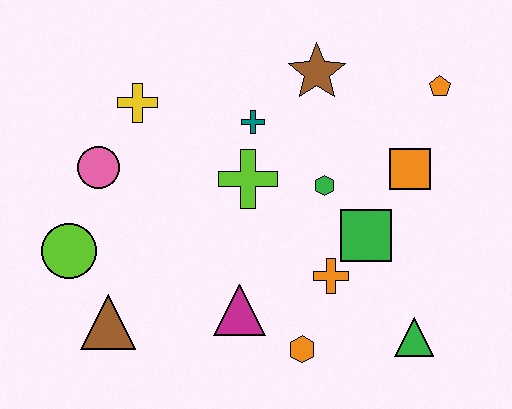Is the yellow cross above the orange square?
Yes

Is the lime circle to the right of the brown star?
No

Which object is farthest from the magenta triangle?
The orange pentagon is farthest from the magenta triangle.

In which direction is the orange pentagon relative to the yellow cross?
The orange pentagon is to the right of the yellow cross.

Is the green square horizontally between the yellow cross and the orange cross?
No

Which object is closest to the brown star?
The teal cross is closest to the brown star.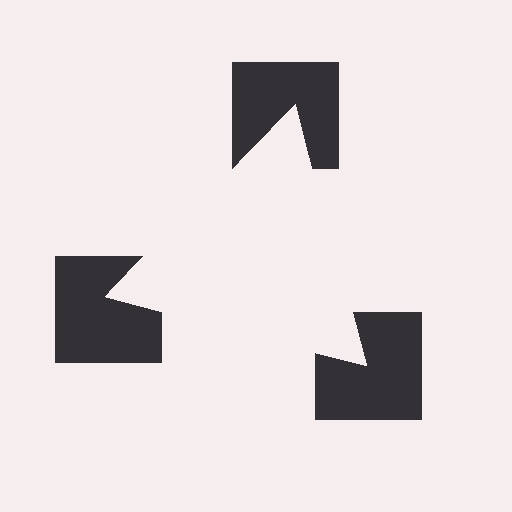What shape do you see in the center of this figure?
An illusory triangle — its edges are inferred from the aligned wedge cuts in the notched squares, not physically drawn.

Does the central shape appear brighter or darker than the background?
It typically appears slightly brighter than the background, even though no actual brightness change is drawn.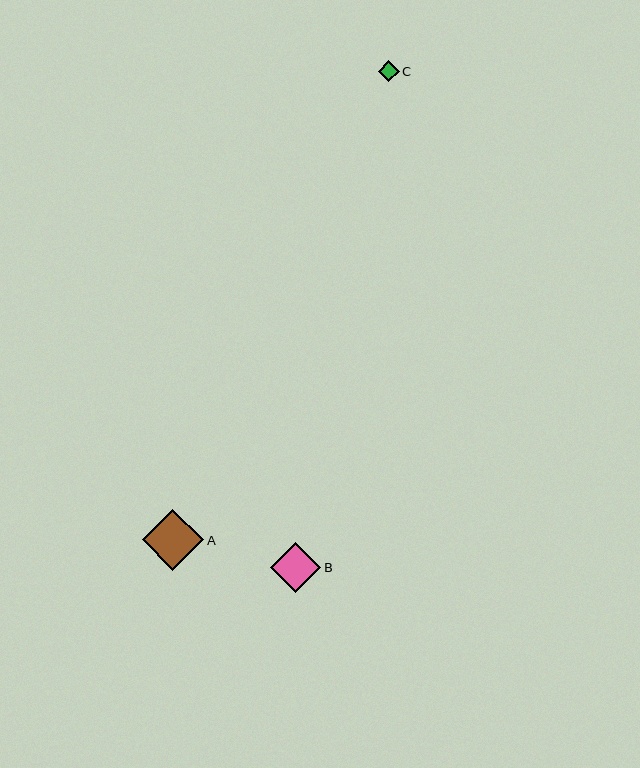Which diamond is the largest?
Diamond A is the largest with a size of approximately 61 pixels.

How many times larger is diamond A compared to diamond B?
Diamond A is approximately 1.2 times the size of diamond B.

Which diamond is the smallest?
Diamond C is the smallest with a size of approximately 21 pixels.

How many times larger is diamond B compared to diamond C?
Diamond B is approximately 2.4 times the size of diamond C.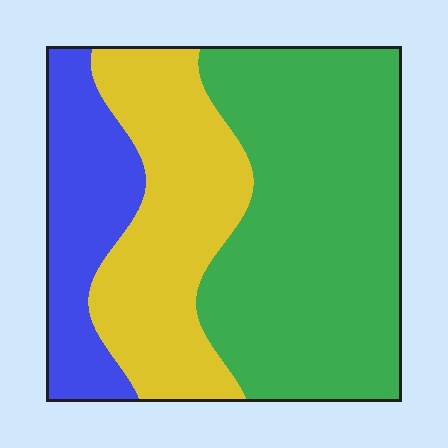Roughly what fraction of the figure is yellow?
Yellow takes up about one third (1/3) of the figure.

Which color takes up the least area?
Blue, at roughly 20%.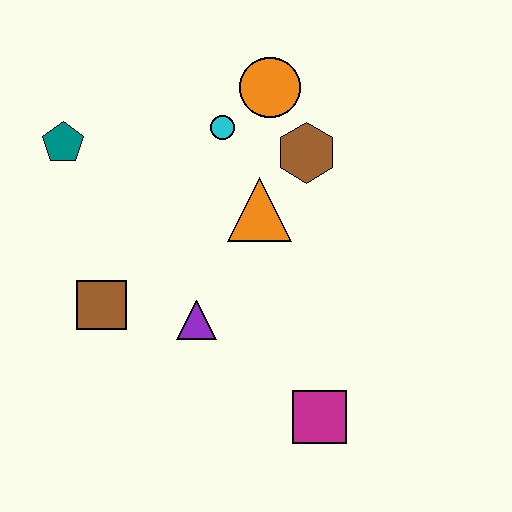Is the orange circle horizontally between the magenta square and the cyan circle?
Yes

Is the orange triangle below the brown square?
No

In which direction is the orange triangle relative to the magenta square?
The orange triangle is above the magenta square.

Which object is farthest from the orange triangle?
The magenta square is farthest from the orange triangle.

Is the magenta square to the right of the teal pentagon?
Yes